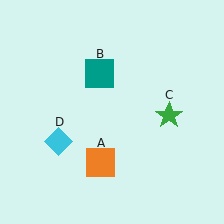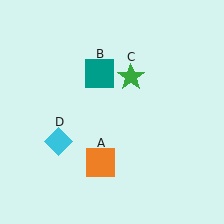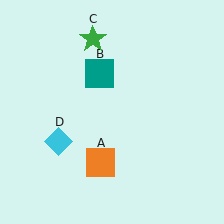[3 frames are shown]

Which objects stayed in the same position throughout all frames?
Orange square (object A) and teal square (object B) and cyan diamond (object D) remained stationary.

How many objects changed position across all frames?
1 object changed position: green star (object C).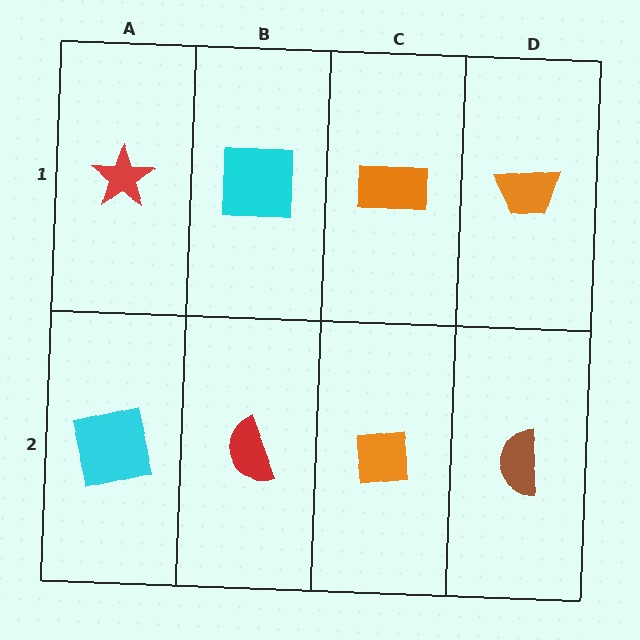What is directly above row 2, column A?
A red star.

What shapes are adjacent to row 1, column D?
A brown semicircle (row 2, column D), an orange rectangle (row 1, column C).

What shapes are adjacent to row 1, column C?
An orange square (row 2, column C), a cyan square (row 1, column B), an orange trapezoid (row 1, column D).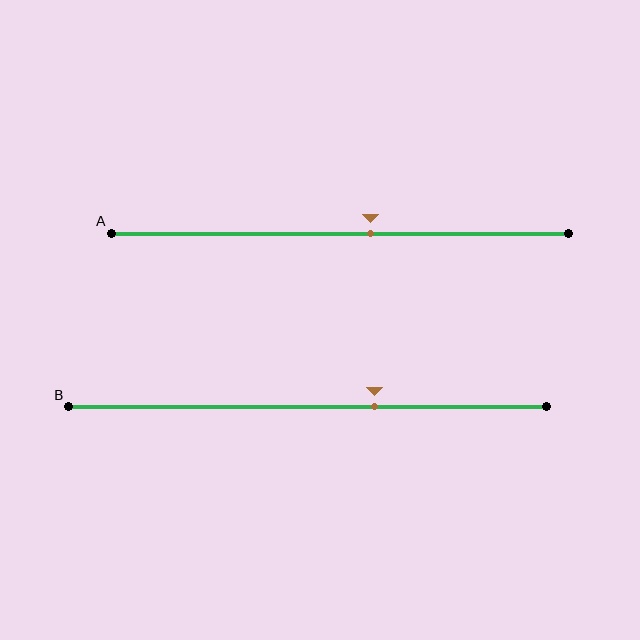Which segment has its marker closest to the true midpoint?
Segment A has its marker closest to the true midpoint.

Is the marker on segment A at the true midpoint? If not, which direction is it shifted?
No, the marker on segment A is shifted to the right by about 7% of the segment length.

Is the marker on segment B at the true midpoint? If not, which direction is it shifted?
No, the marker on segment B is shifted to the right by about 14% of the segment length.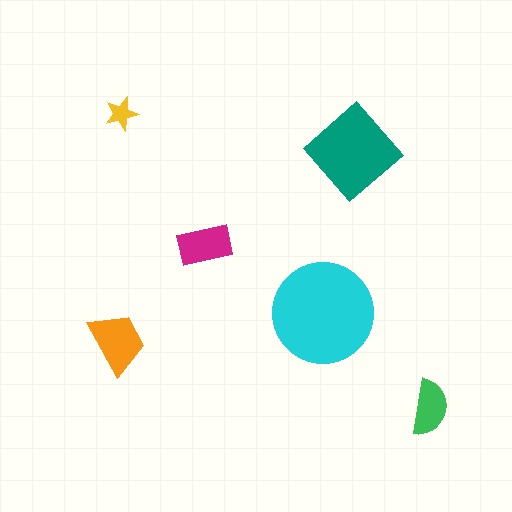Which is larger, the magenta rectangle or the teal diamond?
The teal diamond.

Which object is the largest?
The cyan circle.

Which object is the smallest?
The yellow star.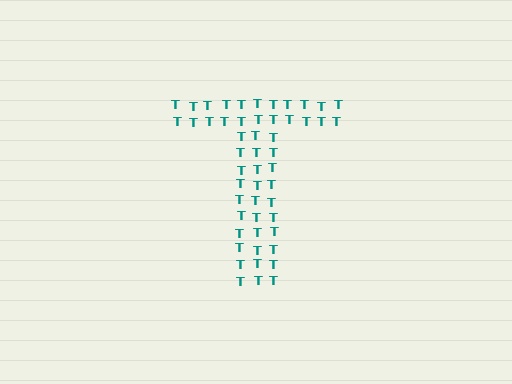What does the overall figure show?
The overall figure shows the letter T.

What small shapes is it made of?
It is made of small letter T's.